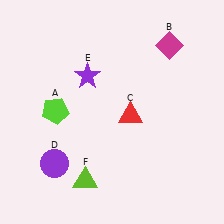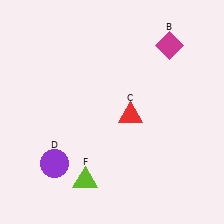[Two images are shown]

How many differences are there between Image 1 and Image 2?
There are 2 differences between the two images.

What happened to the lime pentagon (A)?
The lime pentagon (A) was removed in Image 2. It was in the top-left area of Image 1.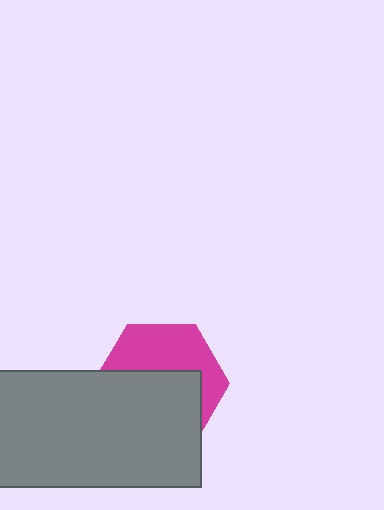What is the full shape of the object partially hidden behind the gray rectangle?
The partially hidden object is a magenta hexagon.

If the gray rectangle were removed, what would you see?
You would see the complete magenta hexagon.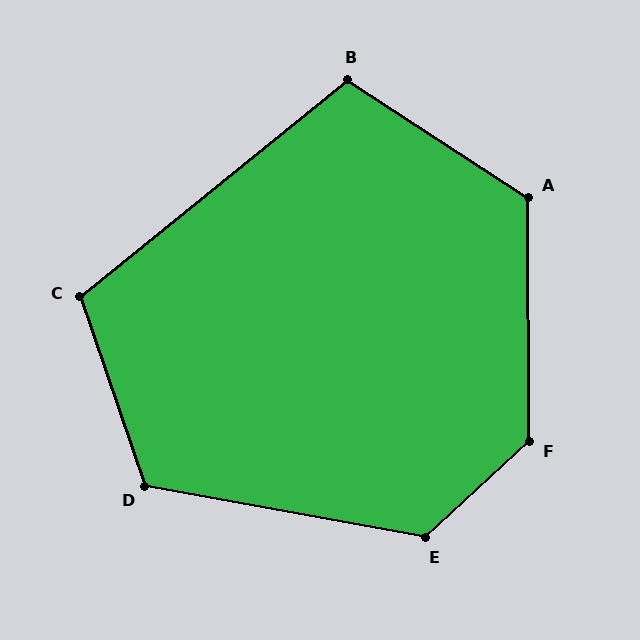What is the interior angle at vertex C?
Approximately 110 degrees (obtuse).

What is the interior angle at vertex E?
Approximately 127 degrees (obtuse).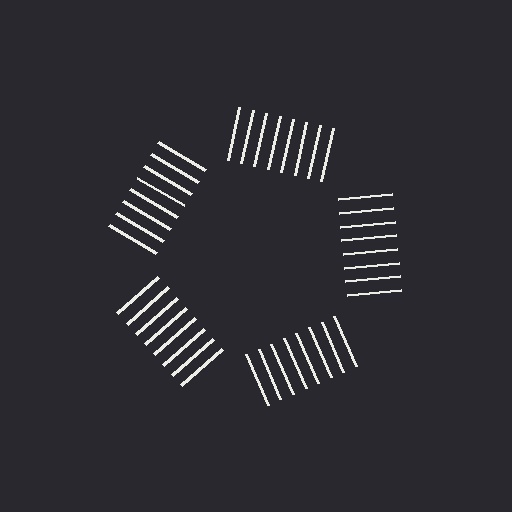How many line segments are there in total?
40 — 8 along each of the 5 edges.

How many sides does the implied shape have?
5 sides — the line-ends trace a pentagon.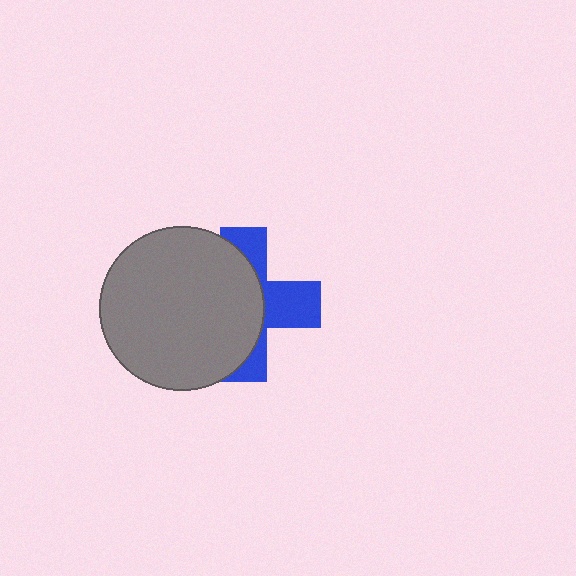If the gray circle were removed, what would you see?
You would see the complete blue cross.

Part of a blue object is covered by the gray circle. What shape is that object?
It is a cross.